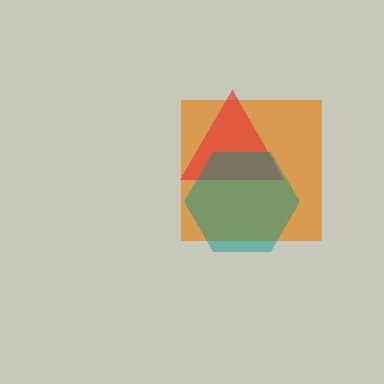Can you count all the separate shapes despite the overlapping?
Yes, there are 3 separate shapes.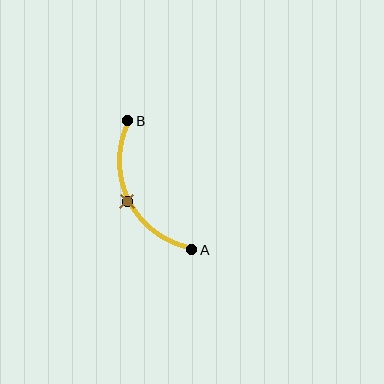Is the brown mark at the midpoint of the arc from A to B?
Yes. The brown mark lies on the arc at equal arc-length from both A and B — it is the arc midpoint.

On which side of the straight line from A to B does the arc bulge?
The arc bulges to the left of the straight line connecting A and B.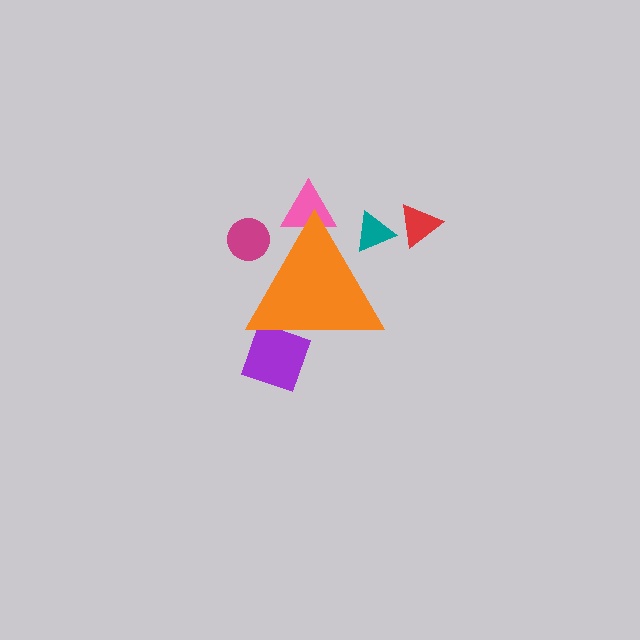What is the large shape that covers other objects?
An orange triangle.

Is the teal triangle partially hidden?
Yes, the teal triangle is partially hidden behind the orange triangle.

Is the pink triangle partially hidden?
Yes, the pink triangle is partially hidden behind the orange triangle.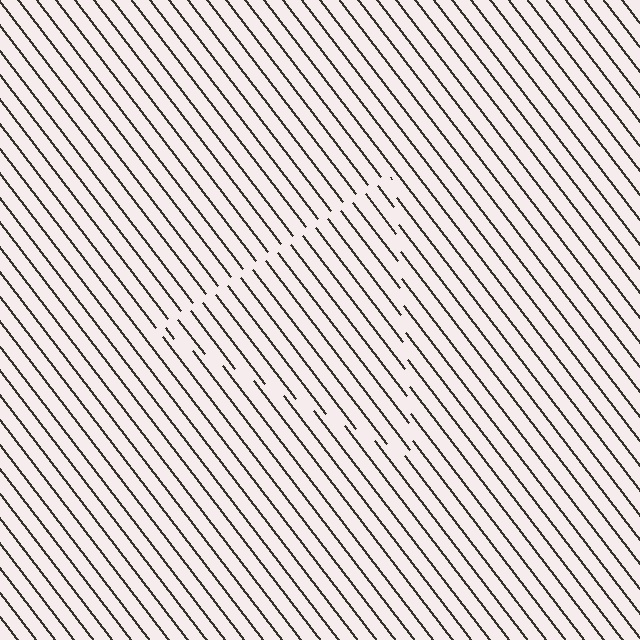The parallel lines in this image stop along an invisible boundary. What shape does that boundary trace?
An illusory triangle. The interior of the shape contains the same grating, shifted by half a period — the contour is defined by the phase discontinuity where line-ends from the inner and outer gratings abut.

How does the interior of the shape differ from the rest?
The interior of the shape contains the same grating, shifted by half a period — the contour is defined by the phase discontinuity where line-ends from the inner and outer gratings abut.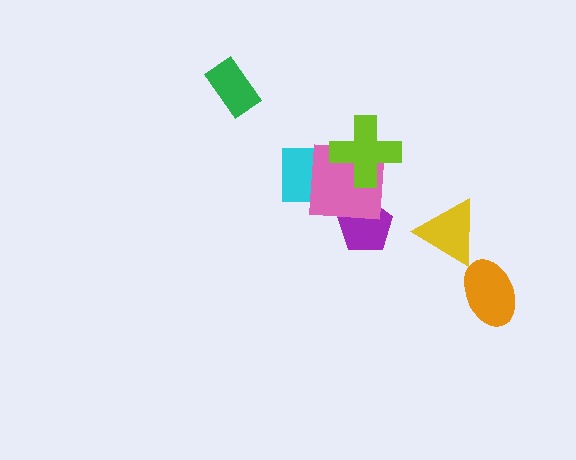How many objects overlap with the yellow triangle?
0 objects overlap with the yellow triangle.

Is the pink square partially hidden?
Yes, it is partially covered by another shape.